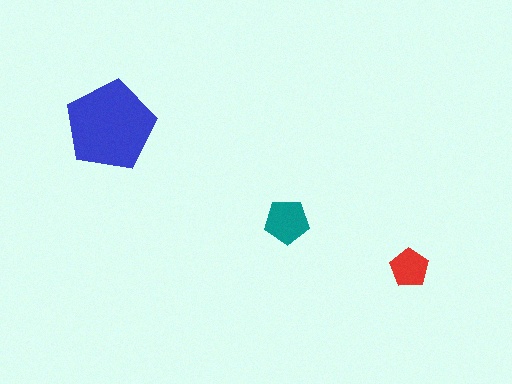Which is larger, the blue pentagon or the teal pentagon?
The blue one.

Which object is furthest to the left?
The blue pentagon is leftmost.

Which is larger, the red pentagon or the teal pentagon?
The teal one.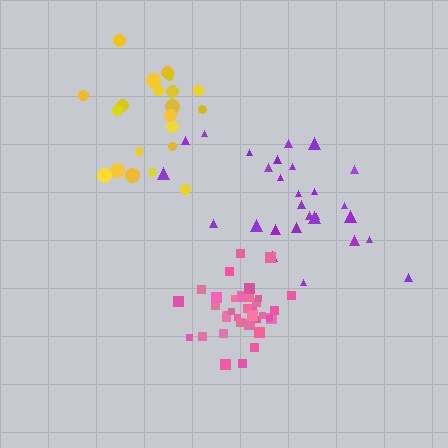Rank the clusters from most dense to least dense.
pink, yellow, purple.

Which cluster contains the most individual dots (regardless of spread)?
Pink (35).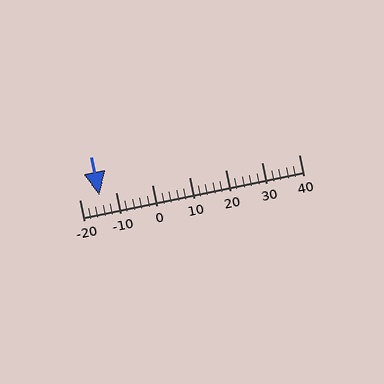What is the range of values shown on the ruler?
The ruler shows values from -20 to 40.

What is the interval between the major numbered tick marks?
The major tick marks are spaced 10 units apart.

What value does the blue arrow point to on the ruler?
The blue arrow points to approximately -14.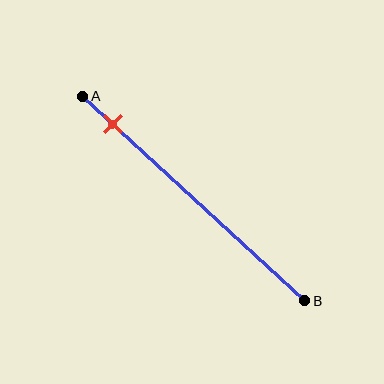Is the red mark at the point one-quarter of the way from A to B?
No, the mark is at about 15% from A, not at the 25% one-quarter point.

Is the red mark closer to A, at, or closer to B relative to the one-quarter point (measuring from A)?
The red mark is closer to point A than the one-quarter point of segment AB.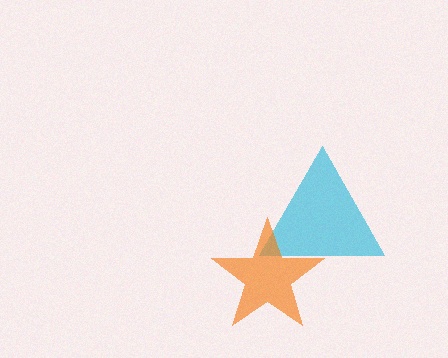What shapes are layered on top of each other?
The layered shapes are: a cyan triangle, an orange star.